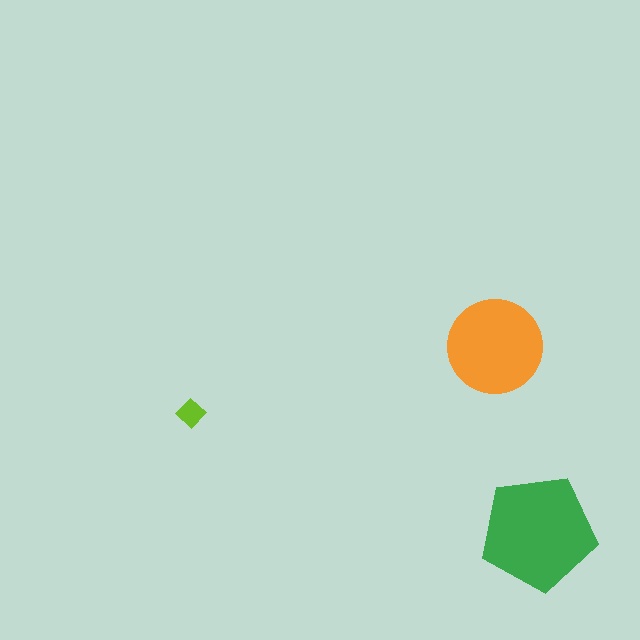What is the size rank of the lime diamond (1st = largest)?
3rd.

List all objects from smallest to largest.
The lime diamond, the orange circle, the green pentagon.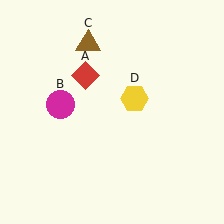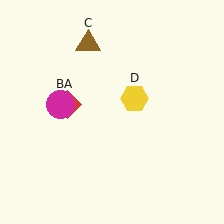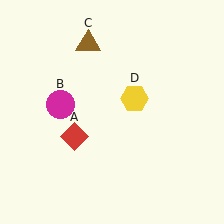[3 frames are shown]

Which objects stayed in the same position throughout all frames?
Magenta circle (object B) and brown triangle (object C) and yellow hexagon (object D) remained stationary.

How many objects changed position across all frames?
1 object changed position: red diamond (object A).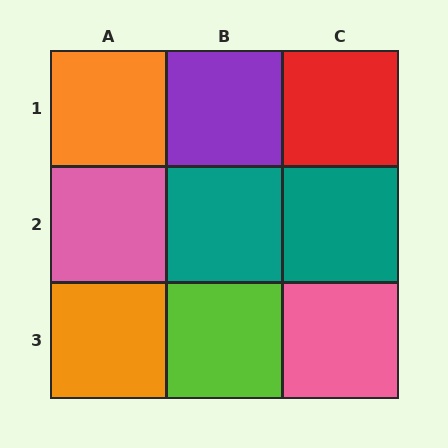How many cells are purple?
1 cell is purple.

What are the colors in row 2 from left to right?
Pink, teal, teal.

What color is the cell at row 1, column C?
Red.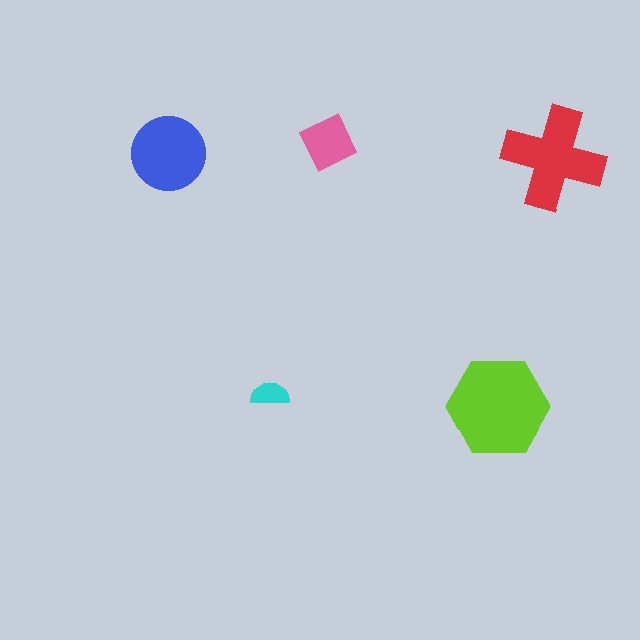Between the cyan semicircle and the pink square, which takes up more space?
The pink square.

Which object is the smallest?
The cyan semicircle.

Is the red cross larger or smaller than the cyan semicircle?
Larger.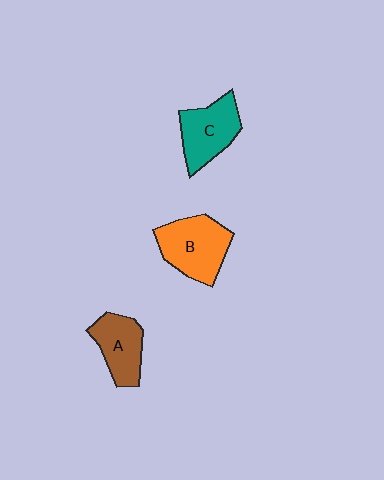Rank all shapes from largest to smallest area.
From largest to smallest: B (orange), C (teal), A (brown).